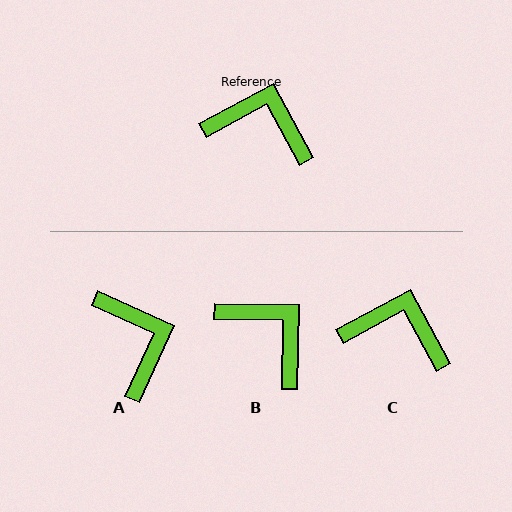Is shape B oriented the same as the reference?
No, it is off by about 29 degrees.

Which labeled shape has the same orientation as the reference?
C.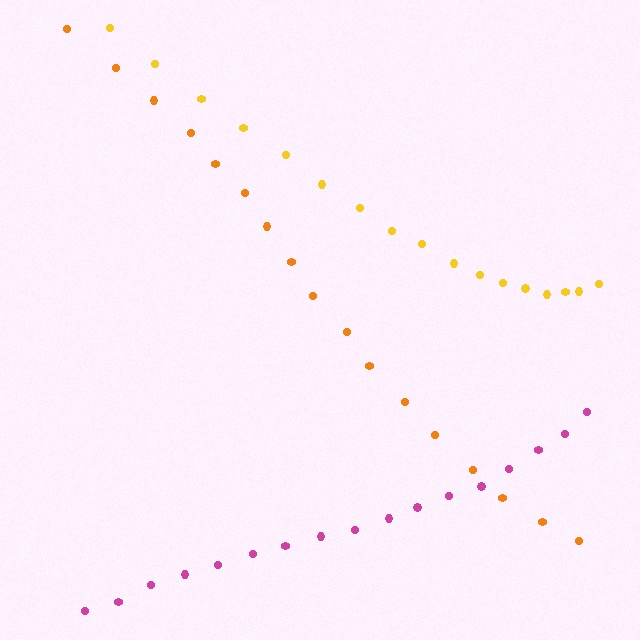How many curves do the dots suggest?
There are 3 distinct paths.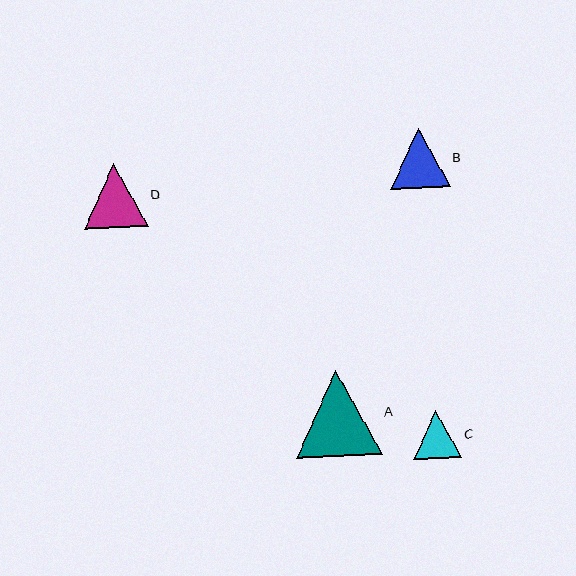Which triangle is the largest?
Triangle A is the largest with a size of approximately 86 pixels.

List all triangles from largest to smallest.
From largest to smallest: A, D, B, C.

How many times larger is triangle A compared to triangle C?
Triangle A is approximately 1.8 times the size of triangle C.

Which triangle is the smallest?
Triangle C is the smallest with a size of approximately 48 pixels.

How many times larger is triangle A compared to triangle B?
Triangle A is approximately 1.4 times the size of triangle B.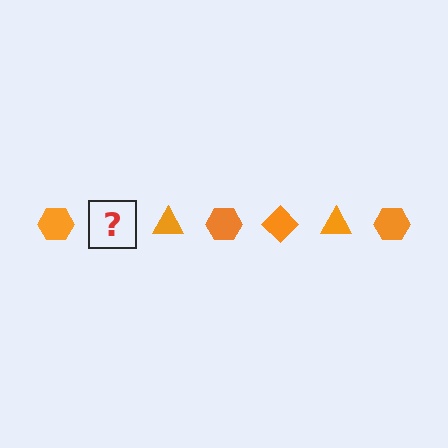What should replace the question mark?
The question mark should be replaced with an orange diamond.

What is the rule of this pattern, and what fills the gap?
The rule is that the pattern cycles through hexagon, diamond, triangle shapes in orange. The gap should be filled with an orange diamond.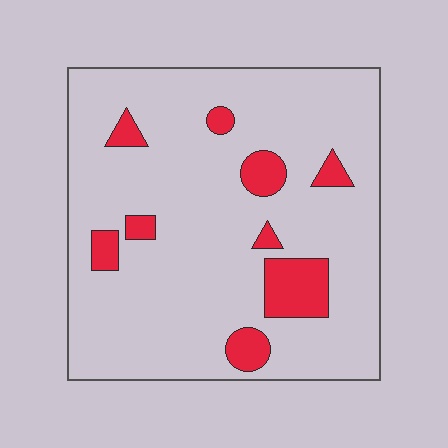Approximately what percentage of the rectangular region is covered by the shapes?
Approximately 10%.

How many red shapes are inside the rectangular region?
9.